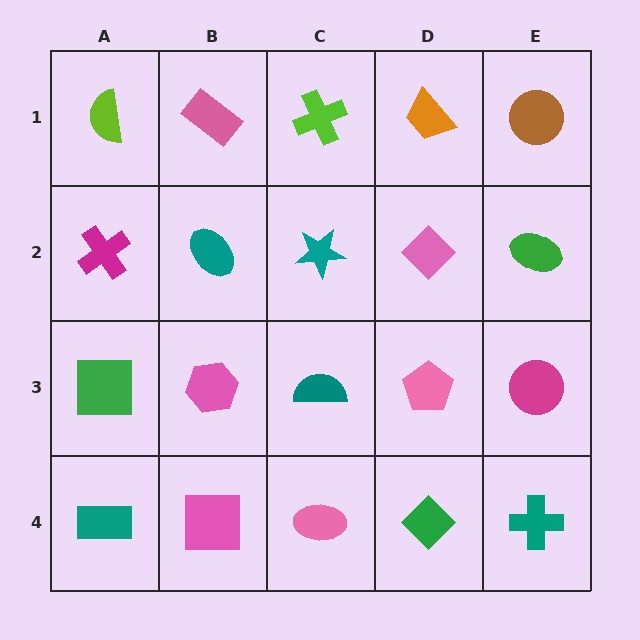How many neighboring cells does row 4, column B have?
3.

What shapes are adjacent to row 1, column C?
A teal star (row 2, column C), a pink rectangle (row 1, column B), an orange trapezoid (row 1, column D).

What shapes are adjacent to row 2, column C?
A lime cross (row 1, column C), a teal semicircle (row 3, column C), a teal ellipse (row 2, column B), a pink diamond (row 2, column D).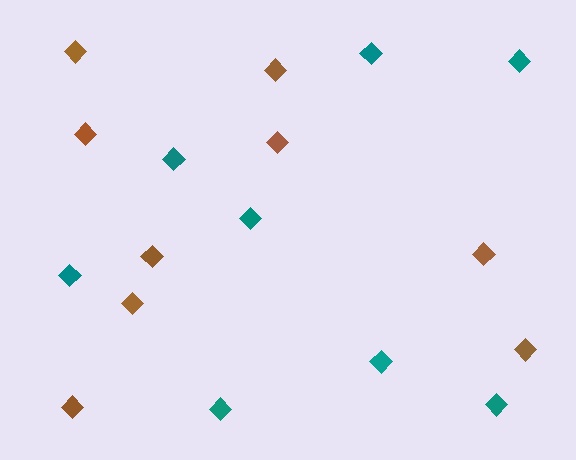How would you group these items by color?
There are 2 groups: one group of brown diamonds (9) and one group of teal diamonds (8).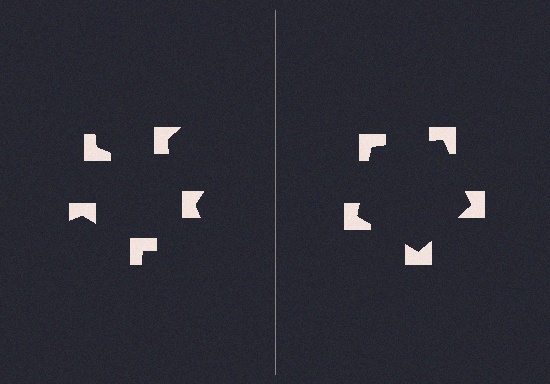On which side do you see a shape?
An illusory pentagon appears on the right side. On the left side the wedge cuts are rotated, so no coherent shape forms.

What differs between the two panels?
The notched squares are positioned identically on both sides; only the wedge orientations differ. On the right they align to a pentagon; on the left they are misaligned.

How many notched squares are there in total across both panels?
10 — 5 on each side.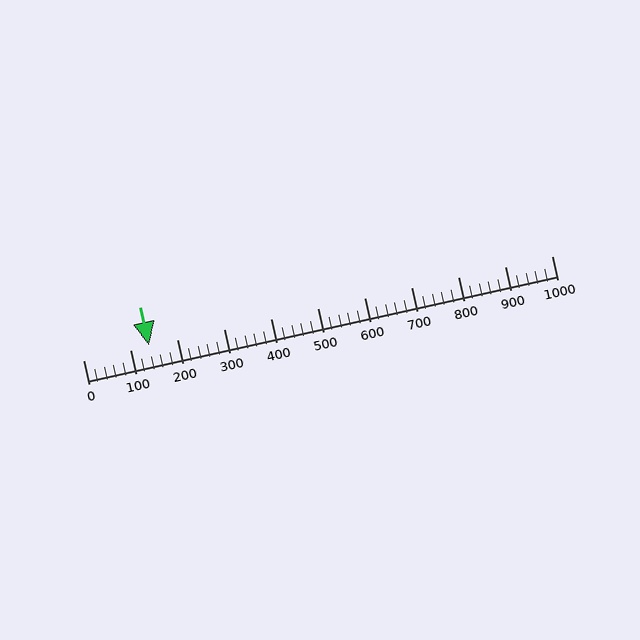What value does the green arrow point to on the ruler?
The green arrow points to approximately 140.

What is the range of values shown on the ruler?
The ruler shows values from 0 to 1000.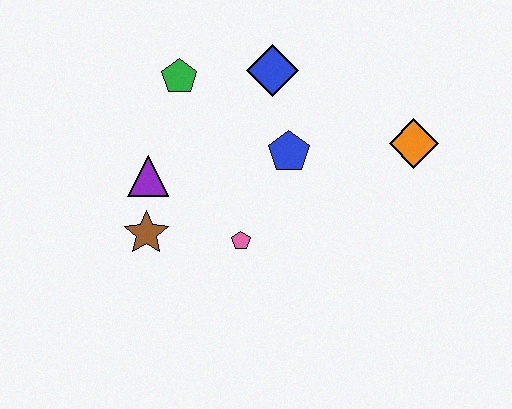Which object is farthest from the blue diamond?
The brown star is farthest from the blue diamond.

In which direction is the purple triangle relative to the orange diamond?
The purple triangle is to the left of the orange diamond.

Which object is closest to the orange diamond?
The blue pentagon is closest to the orange diamond.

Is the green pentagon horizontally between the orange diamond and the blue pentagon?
No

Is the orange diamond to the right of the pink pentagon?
Yes